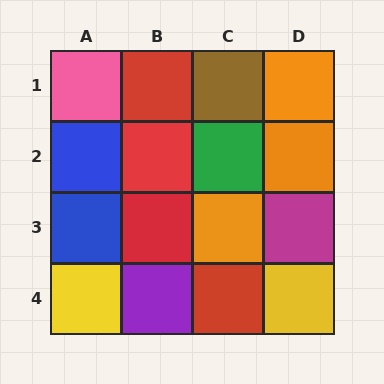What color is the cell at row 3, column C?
Orange.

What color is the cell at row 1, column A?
Pink.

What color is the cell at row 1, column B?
Red.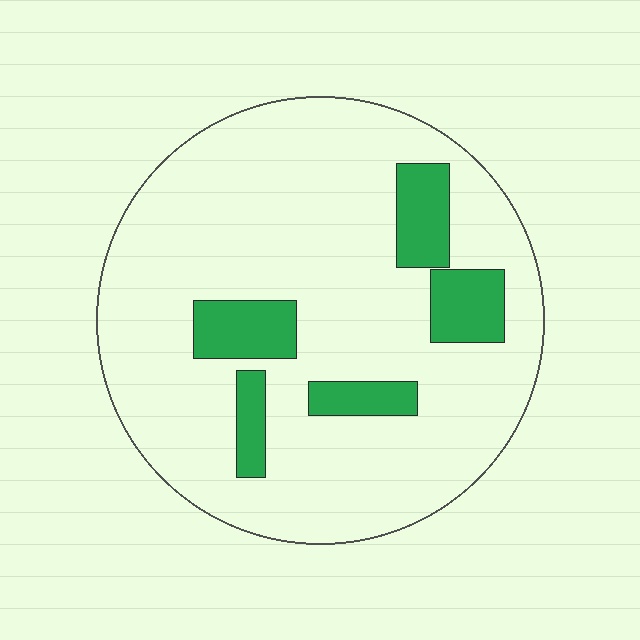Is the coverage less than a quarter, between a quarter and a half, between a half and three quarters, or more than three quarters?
Less than a quarter.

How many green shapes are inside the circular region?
5.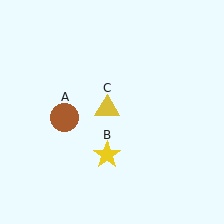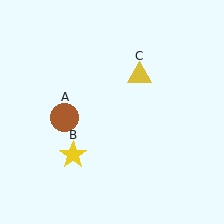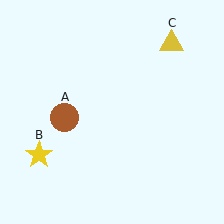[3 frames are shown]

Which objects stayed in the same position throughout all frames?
Brown circle (object A) remained stationary.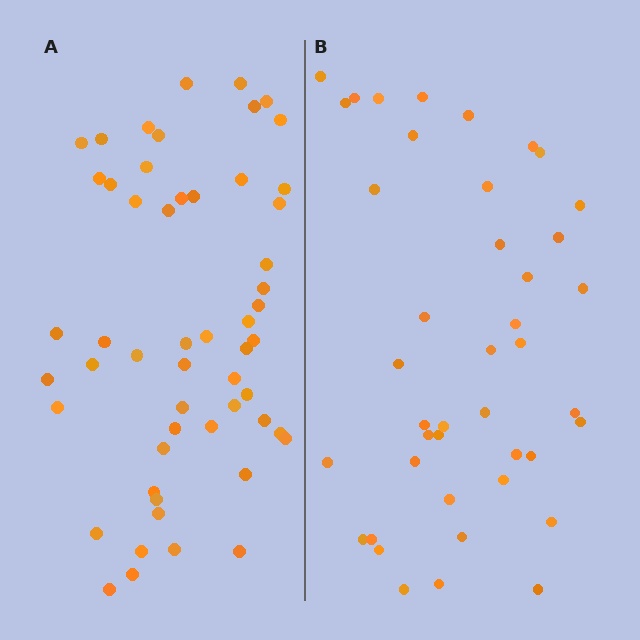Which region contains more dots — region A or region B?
Region A (the left region) has more dots.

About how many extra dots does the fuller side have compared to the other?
Region A has roughly 12 or so more dots than region B.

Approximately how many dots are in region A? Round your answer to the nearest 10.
About 50 dots. (The exact count is 54, which rounds to 50.)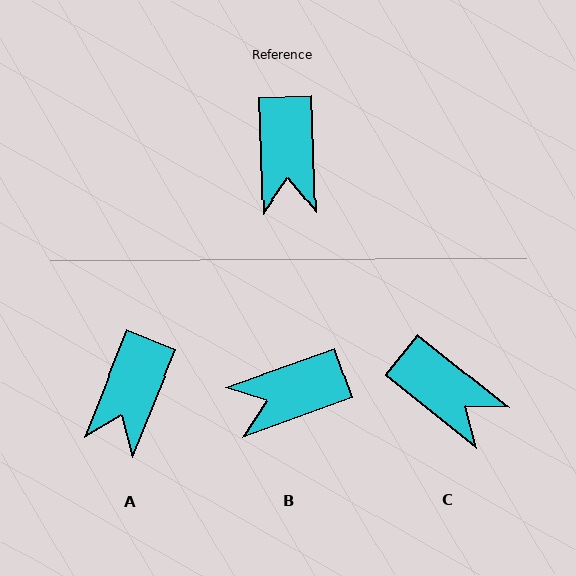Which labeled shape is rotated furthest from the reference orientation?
B, about 73 degrees away.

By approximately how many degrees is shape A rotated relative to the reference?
Approximately 24 degrees clockwise.